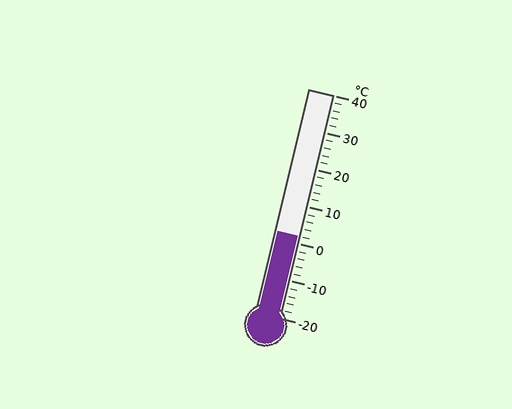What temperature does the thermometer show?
The thermometer shows approximately 2°C.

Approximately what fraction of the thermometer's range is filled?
The thermometer is filled to approximately 35% of its range.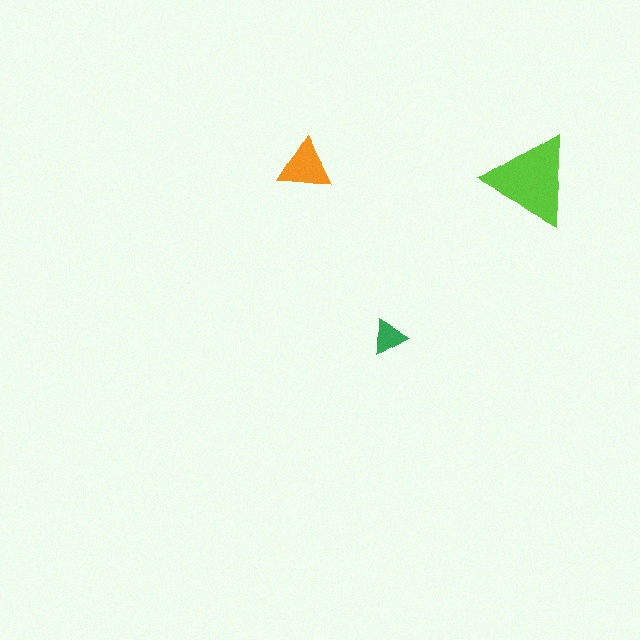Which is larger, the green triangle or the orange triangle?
The orange one.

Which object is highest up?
The orange triangle is topmost.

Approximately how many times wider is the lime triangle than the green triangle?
About 2.5 times wider.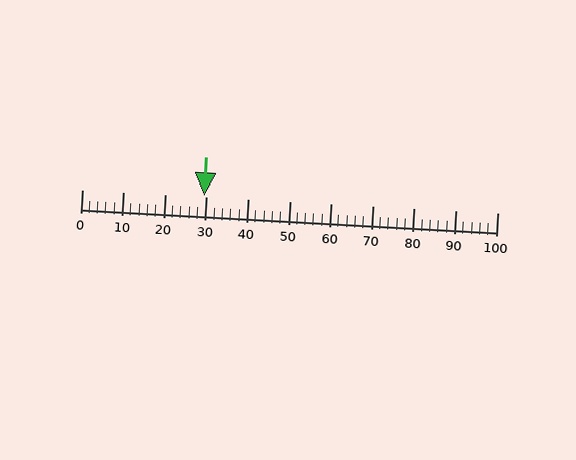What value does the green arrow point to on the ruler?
The green arrow points to approximately 30.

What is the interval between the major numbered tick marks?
The major tick marks are spaced 10 units apart.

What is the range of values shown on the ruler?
The ruler shows values from 0 to 100.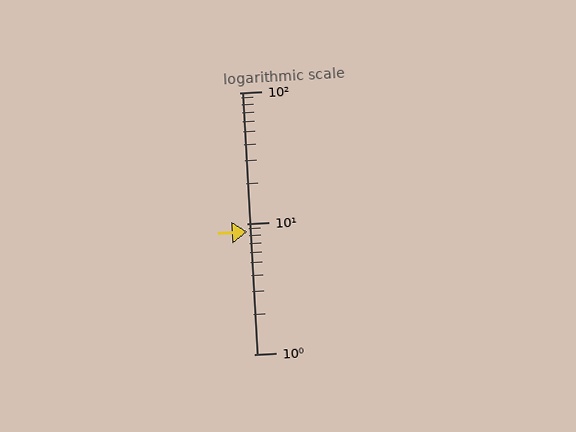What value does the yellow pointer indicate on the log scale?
The pointer indicates approximately 8.6.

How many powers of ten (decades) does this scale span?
The scale spans 2 decades, from 1 to 100.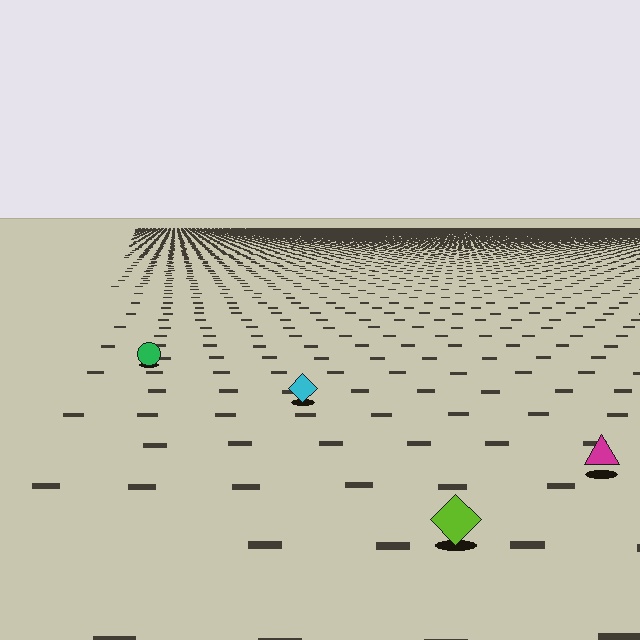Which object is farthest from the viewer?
The green circle is farthest from the viewer. It appears smaller and the ground texture around it is denser.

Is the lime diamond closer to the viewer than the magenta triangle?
Yes. The lime diamond is closer — you can tell from the texture gradient: the ground texture is coarser near it.